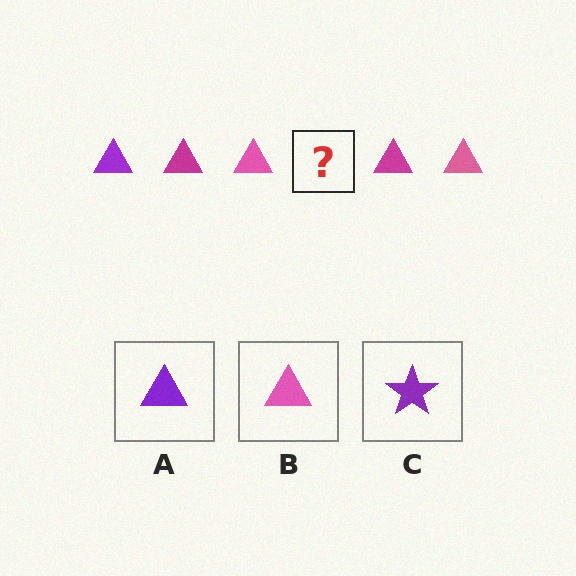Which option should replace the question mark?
Option A.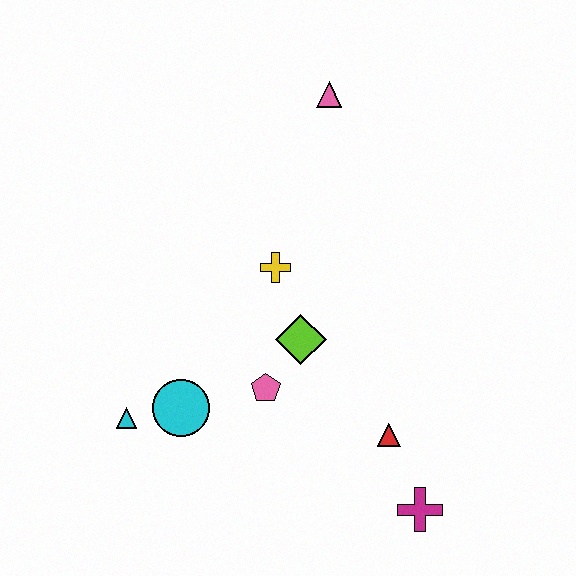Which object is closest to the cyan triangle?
The cyan circle is closest to the cyan triangle.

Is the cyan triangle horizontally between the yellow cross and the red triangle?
No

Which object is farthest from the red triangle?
The pink triangle is farthest from the red triangle.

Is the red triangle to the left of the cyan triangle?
No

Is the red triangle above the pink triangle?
No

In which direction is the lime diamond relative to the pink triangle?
The lime diamond is below the pink triangle.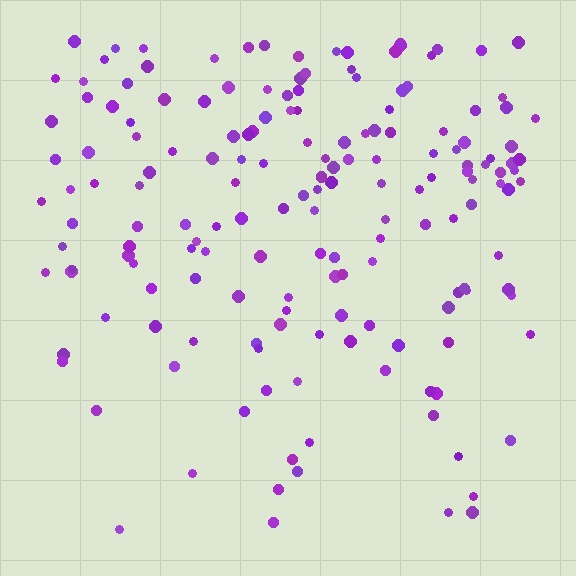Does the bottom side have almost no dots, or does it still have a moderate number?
Still a moderate number, just noticeably fewer than the top.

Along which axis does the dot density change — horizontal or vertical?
Vertical.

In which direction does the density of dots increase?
From bottom to top, with the top side densest.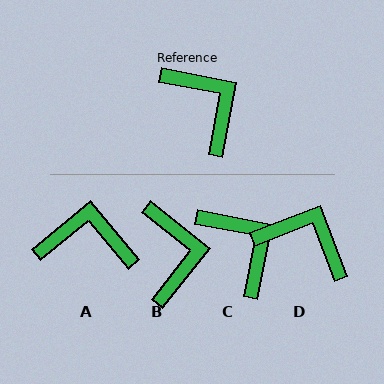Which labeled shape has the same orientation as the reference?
C.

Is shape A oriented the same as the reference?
No, it is off by about 50 degrees.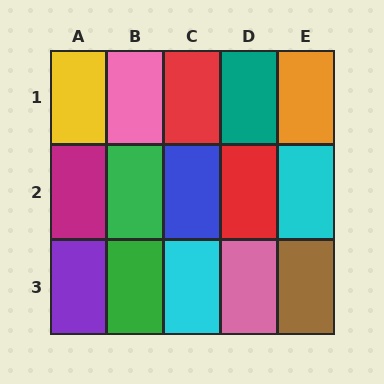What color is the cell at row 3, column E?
Brown.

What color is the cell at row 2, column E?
Cyan.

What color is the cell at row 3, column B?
Green.